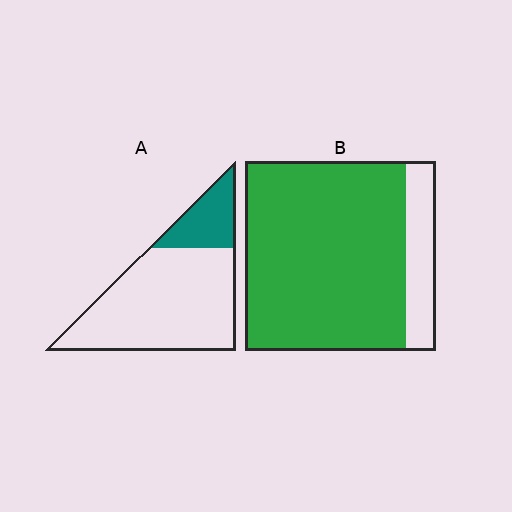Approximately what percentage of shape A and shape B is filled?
A is approximately 20% and B is approximately 85%.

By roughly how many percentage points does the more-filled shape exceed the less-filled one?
By roughly 65 percentage points (B over A).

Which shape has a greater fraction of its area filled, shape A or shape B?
Shape B.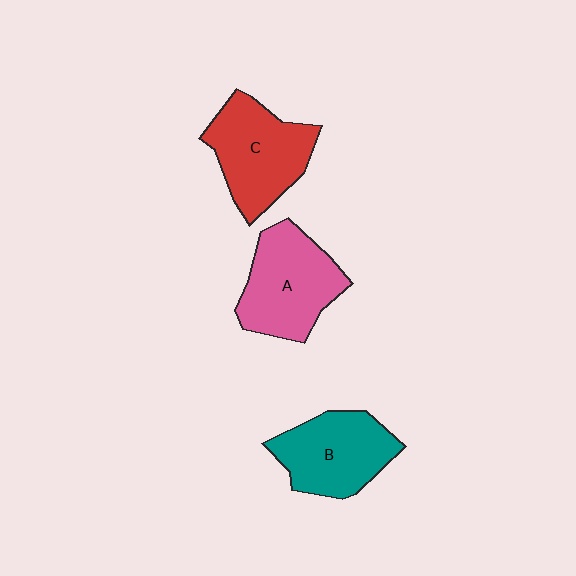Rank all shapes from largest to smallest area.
From largest to smallest: A (pink), C (red), B (teal).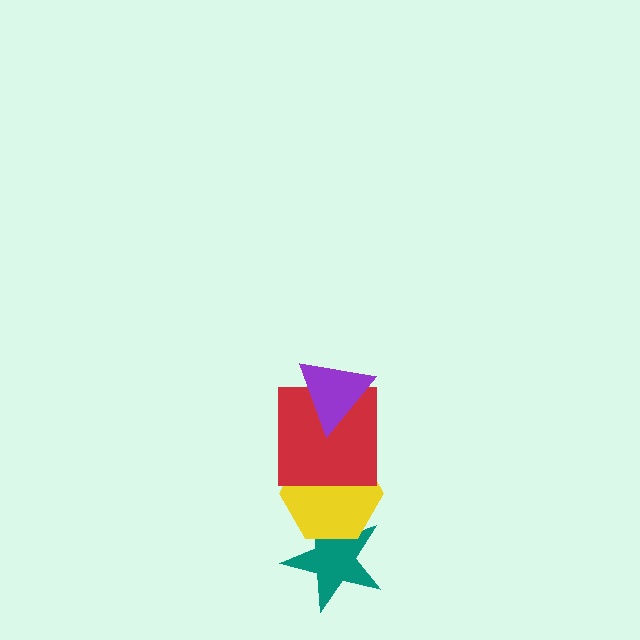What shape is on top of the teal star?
The yellow hexagon is on top of the teal star.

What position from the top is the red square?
The red square is 2nd from the top.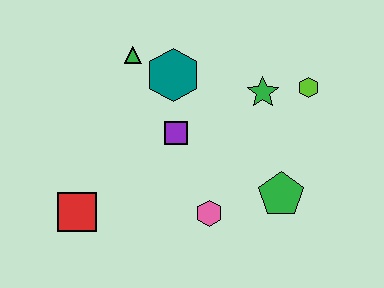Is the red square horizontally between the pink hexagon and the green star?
No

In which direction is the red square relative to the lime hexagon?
The red square is to the left of the lime hexagon.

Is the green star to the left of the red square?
No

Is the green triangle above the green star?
Yes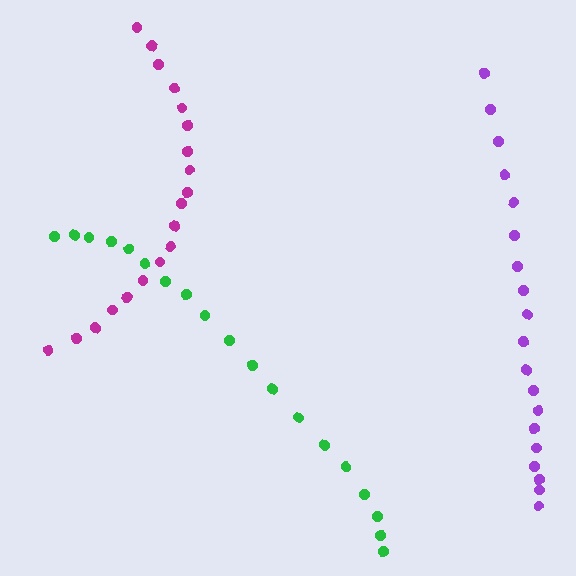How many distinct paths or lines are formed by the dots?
There are 3 distinct paths.